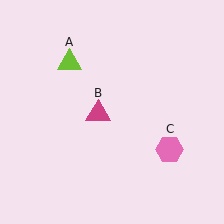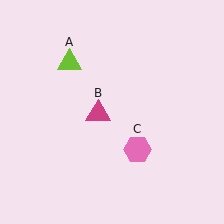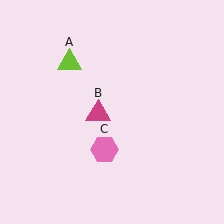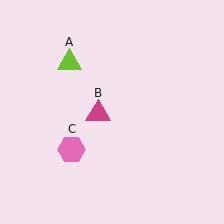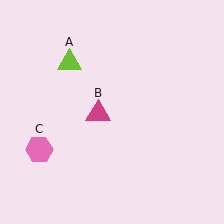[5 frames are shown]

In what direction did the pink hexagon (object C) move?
The pink hexagon (object C) moved left.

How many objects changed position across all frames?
1 object changed position: pink hexagon (object C).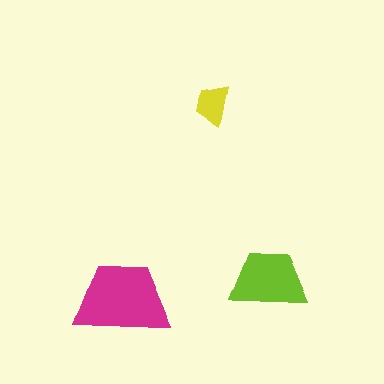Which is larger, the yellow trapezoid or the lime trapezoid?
The lime one.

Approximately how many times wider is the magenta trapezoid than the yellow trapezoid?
About 2.5 times wider.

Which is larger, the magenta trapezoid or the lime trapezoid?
The magenta one.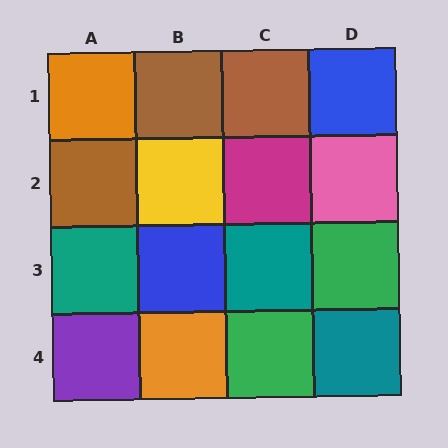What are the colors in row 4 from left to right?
Purple, orange, green, teal.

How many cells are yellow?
1 cell is yellow.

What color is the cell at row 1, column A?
Orange.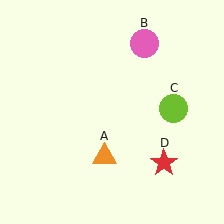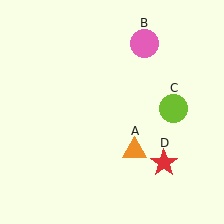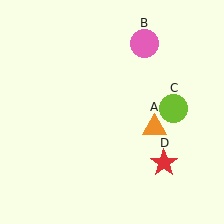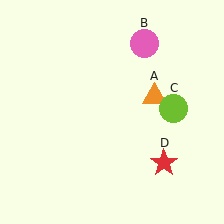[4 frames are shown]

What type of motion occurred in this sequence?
The orange triangle (object A) rotated counterclockwise around the center of the scene.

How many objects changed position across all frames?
1 object changed position: orange triangle (object A).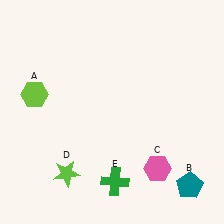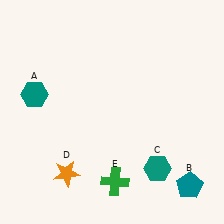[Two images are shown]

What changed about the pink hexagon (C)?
In Image 1, C is pink. In Image 2, it changed to teal.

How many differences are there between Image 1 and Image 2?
There are 3 differences between the two images.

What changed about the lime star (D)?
In Image 1, D is lime. In Image 2, it changed to orange.